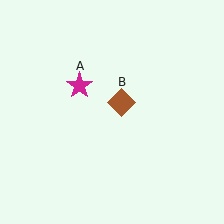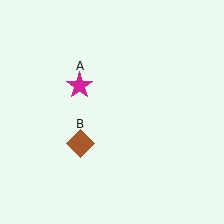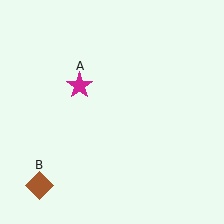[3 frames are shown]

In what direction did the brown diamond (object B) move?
The brown diamond (object B) moved down and to the left.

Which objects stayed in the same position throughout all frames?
Magenta star (object A) remained stationary.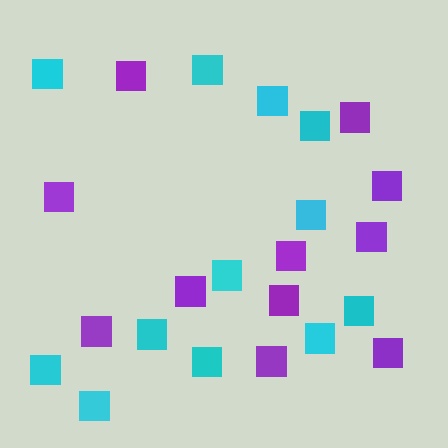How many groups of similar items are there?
There are 2 groups: one group of cyan squares (12) and one group of purple squares (11).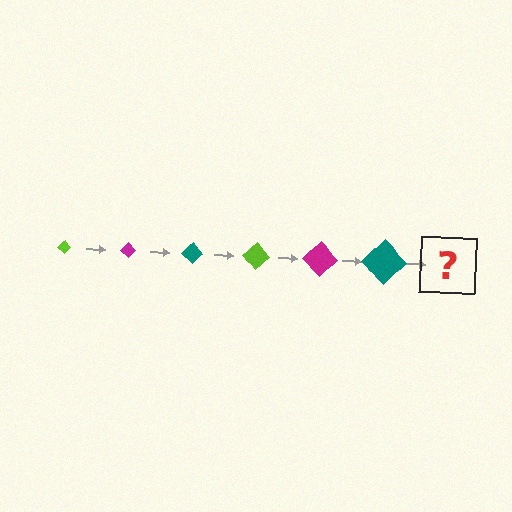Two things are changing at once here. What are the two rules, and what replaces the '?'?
The two rules are that the diamond grows larger each step and the color cycles through lime, magenta, and teal. The '?' should be a lime diamond, larger than the previous one.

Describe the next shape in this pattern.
It should be a lime diamond, larger than the previous one.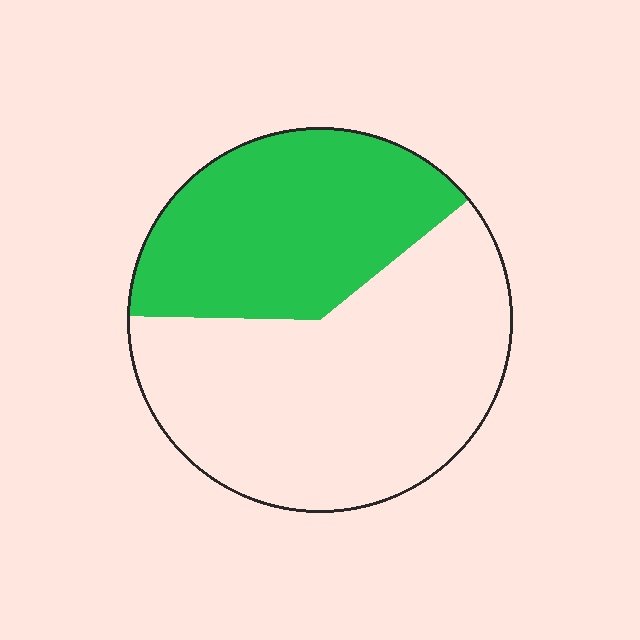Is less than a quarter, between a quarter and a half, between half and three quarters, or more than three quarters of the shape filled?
Between a quarter and a half.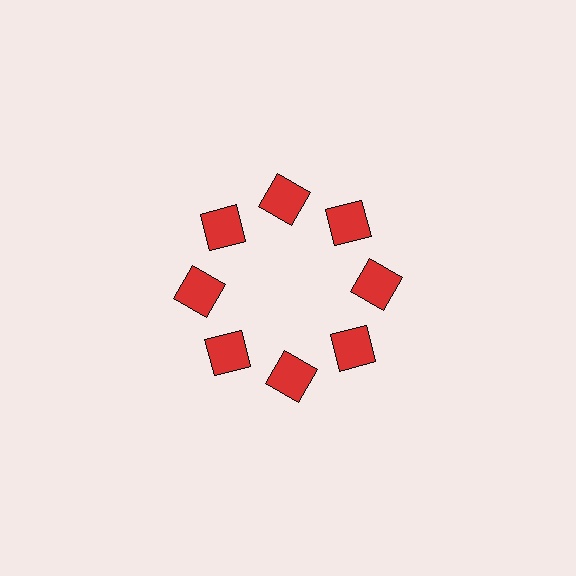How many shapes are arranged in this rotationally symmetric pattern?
There are 8 shapes, arranged in 8 groups of 1.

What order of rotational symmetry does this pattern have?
This pattern has 8-fold rotational symmetry.